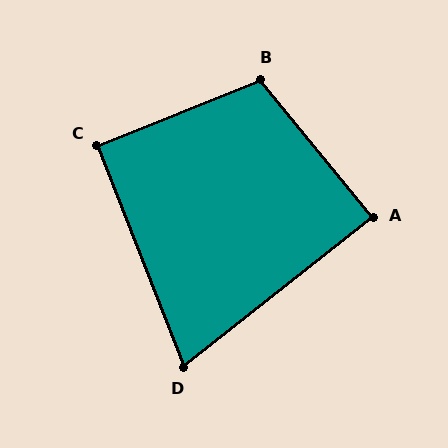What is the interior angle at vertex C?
Approximately 91 degrees (approximately right).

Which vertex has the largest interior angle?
B, at approximately 107 degrees.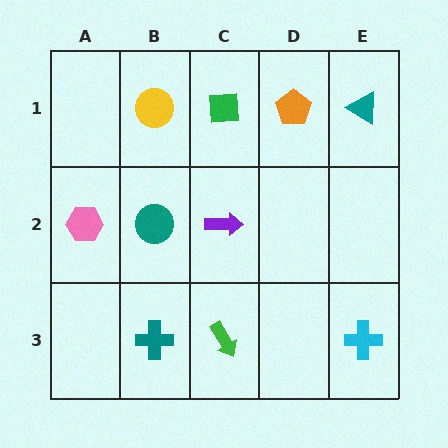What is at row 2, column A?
A pink hexagon.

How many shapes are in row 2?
3 shapes.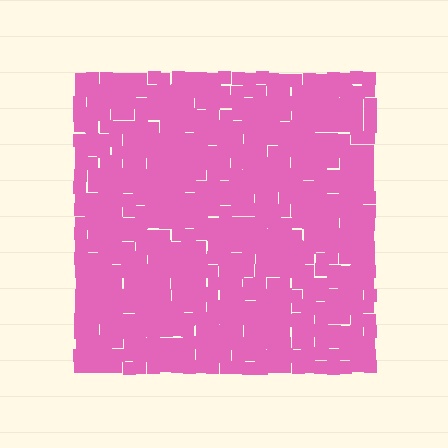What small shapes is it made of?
It is made of small squares.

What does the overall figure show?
The overall figure shows a square.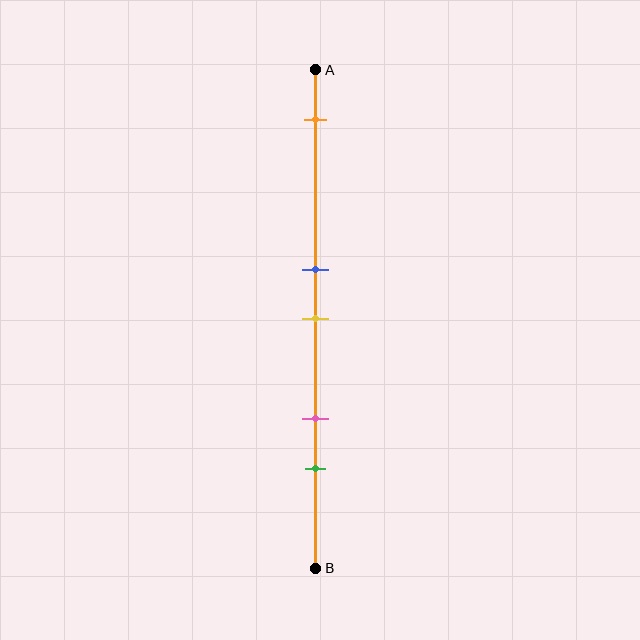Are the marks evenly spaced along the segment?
No, the marks are not evenly spaced.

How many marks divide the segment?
There are 5 marks dividing the segment.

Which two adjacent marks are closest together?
The blue and yellow marks are the closest adjacent pair.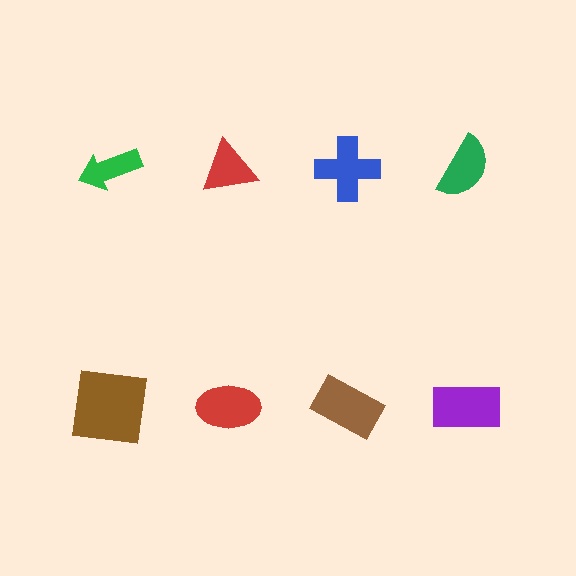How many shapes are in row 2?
4 shapes.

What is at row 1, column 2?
A red triangle.